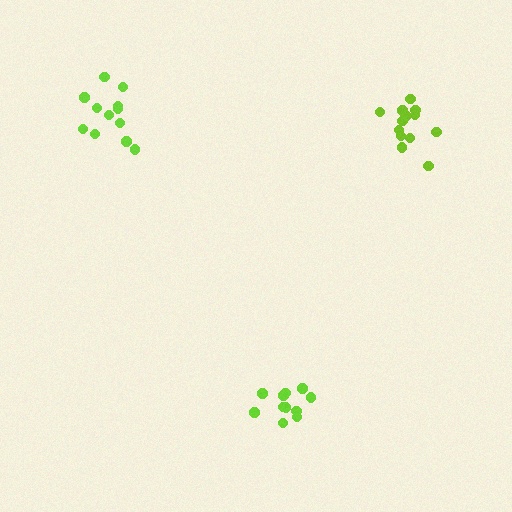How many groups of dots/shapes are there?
There are 3 groups.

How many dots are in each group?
Group 1: 12 dots, Group 2: 11 dots, Group 3: 14 dots (37 total).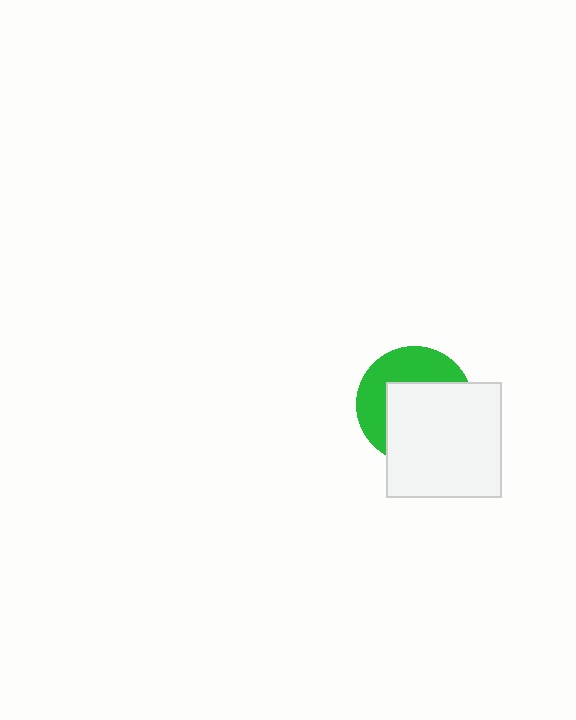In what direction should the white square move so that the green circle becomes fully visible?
The white square should move toward the lower-right. That is the shortest direction to clear the overlap and leave the green circle fully visible.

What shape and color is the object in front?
The object in front is a white square.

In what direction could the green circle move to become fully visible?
The green circle could move toward the upper-left. That would shift it out from behind the white square entirely.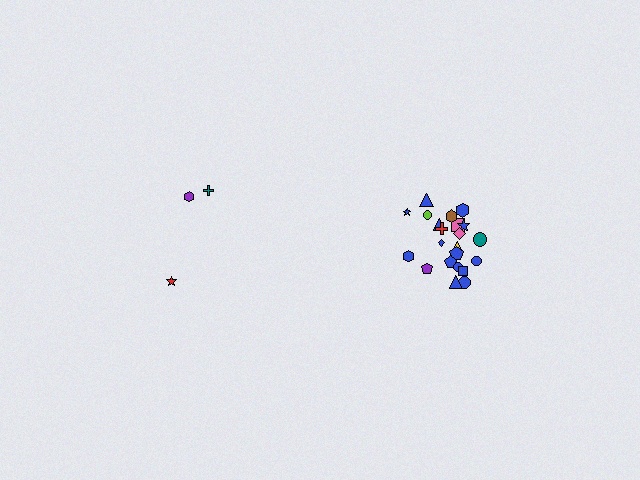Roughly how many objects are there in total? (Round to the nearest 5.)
Roughly 25 objects in total.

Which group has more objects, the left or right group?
The right group.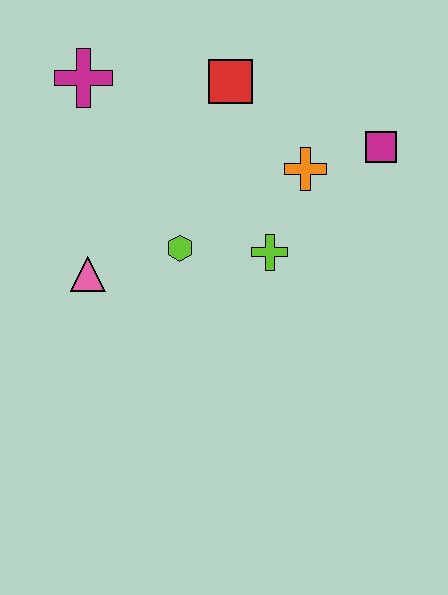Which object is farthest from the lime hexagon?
The magenta square is farthest from the lime hexagon.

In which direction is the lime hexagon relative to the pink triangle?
The lime hexagon is to the right of the pink triangle.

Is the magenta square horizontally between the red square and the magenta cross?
No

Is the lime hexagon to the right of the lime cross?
No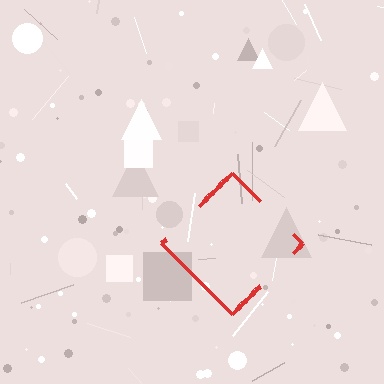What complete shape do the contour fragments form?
The contour fragments form a diamond.